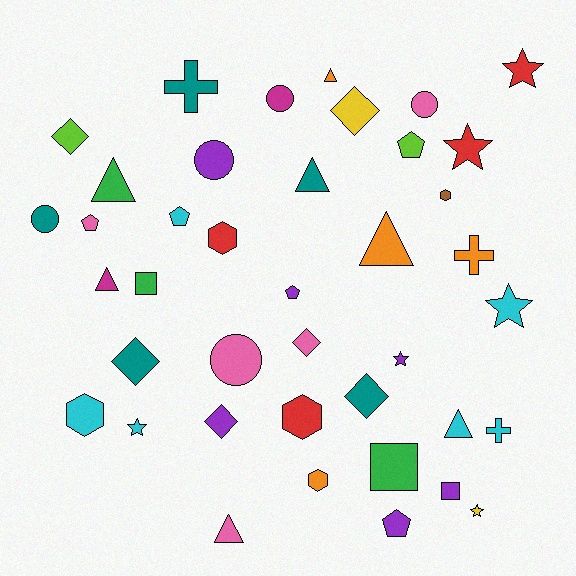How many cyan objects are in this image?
There are 6 cyan objects.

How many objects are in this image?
There are 40 objects.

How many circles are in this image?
There are 5 circles.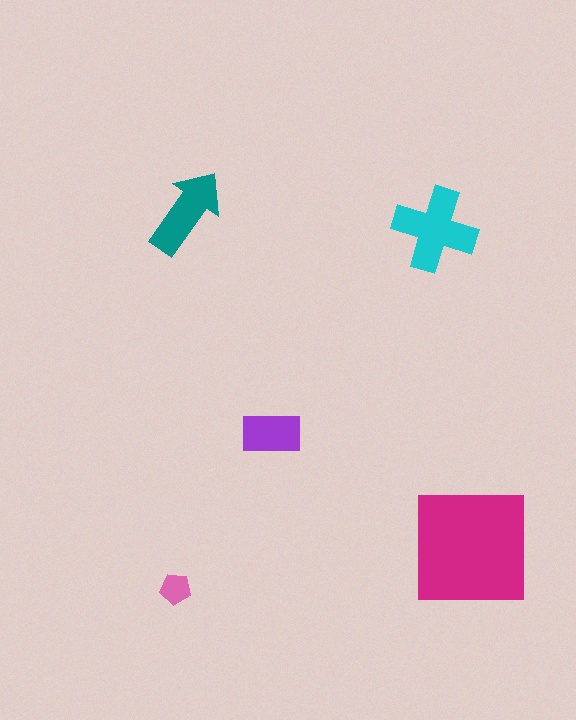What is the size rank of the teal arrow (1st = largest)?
3rd.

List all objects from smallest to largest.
The pink pentagon, the purple rectangle, the teal arrow, the cyan cross, the magenta square.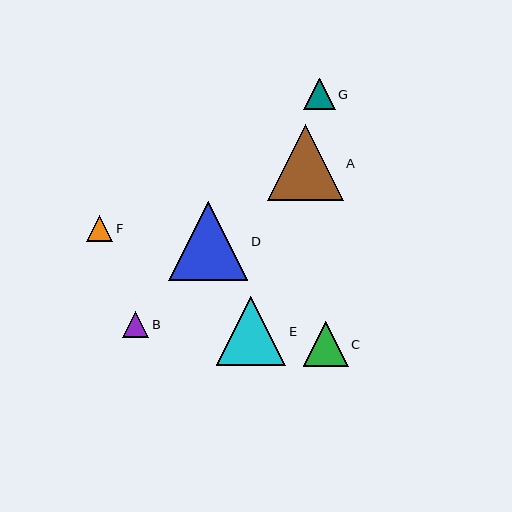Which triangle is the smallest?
Triangle F is the smallest with a size of approximately 26 pixels.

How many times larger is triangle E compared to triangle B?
Triangle E is approximately 2.6 times the size of triangle B.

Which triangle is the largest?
Triangle D is the largest with a size of approximately 79 pixels.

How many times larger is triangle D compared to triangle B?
Triangle D is approximately 3.0 times the size of triangle B.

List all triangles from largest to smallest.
From largest to smallest: D, A, E, C, G, B, F.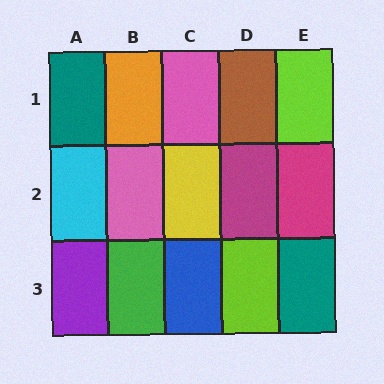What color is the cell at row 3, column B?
Green.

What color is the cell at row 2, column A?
Cyan.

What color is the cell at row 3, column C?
Blue.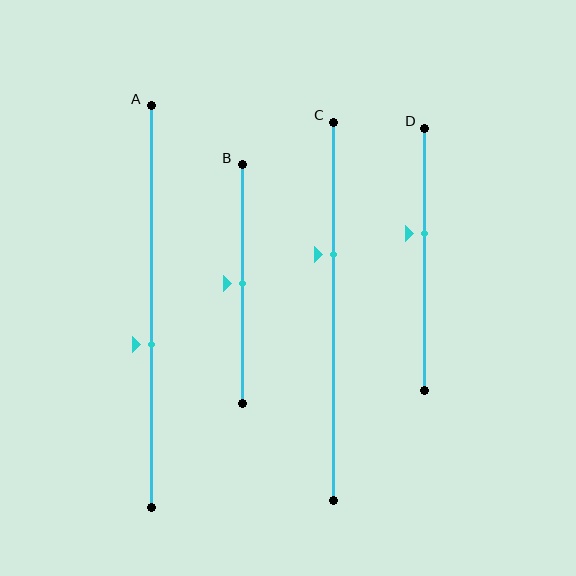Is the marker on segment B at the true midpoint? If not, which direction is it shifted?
Yes, the marker on segment B is at the true midpoint.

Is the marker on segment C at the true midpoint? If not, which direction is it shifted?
No, the marker on segment C is shifted upward by about 15% of the segment length.